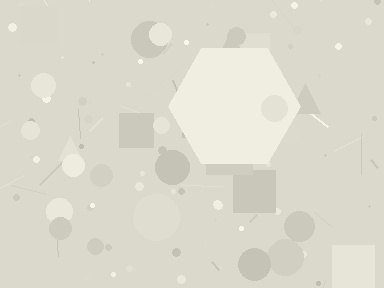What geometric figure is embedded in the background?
A hexagon is embedded in the background.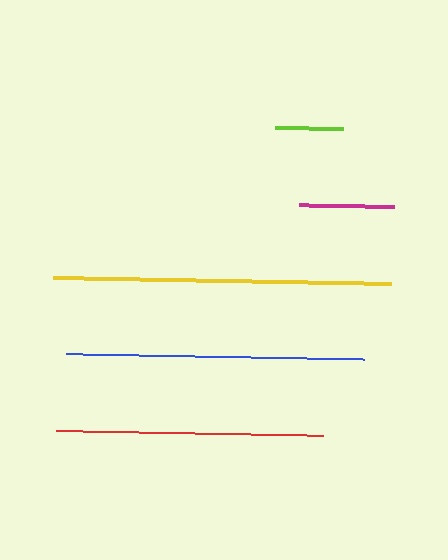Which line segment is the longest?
The yellow line is the longest at approximately 338 pixels.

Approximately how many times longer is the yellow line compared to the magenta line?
The yellow line is approximately 3.6 times the length of the magenta line.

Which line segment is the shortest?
The lime line is the shortest at approximately 68 pixels.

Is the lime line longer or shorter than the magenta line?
The magenta line is longer than the lime line.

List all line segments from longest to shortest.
From longest to shortest: yellow, blue, red, magenta, lime.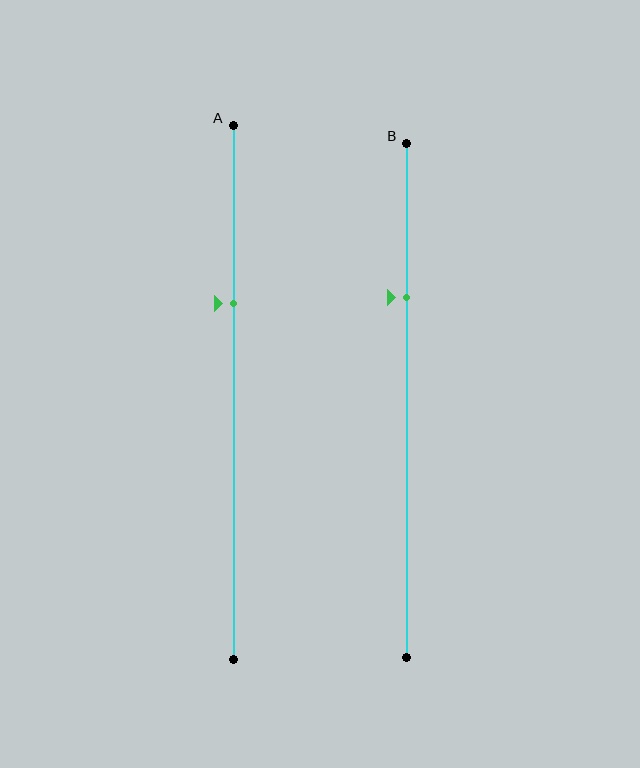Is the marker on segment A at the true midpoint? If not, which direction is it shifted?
No, the marker on segment A is shifted upward by about 17% of the segment length.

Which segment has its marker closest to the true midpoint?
Segment A has its marker closest to the true midpoint.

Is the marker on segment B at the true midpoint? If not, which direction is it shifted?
No, the marker on segment B is shifted upward by about 20% of the segment length.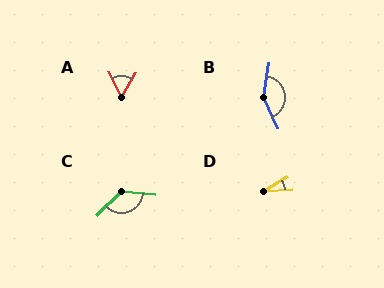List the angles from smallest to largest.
D (28°), A (57°), C (130°), B (146°).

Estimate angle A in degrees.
Approximately 57 degrees.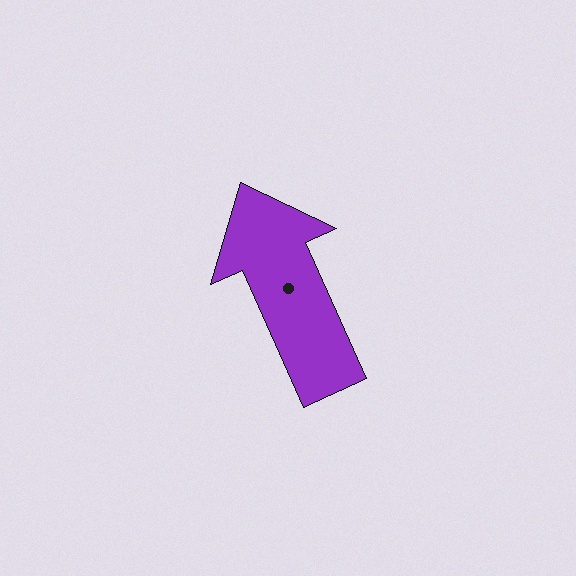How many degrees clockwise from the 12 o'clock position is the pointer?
Approximately 336 degrees.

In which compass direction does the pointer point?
Northwest.